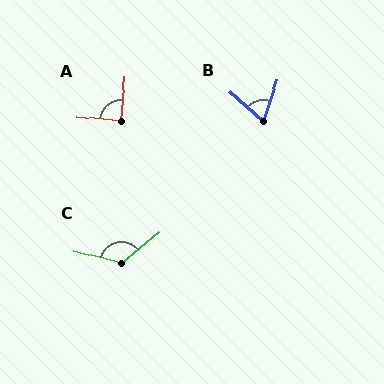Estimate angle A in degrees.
Approximately 89 degrees.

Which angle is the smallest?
B, at approximately 68 degrees.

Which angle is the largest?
C, at approximately 125 degrees.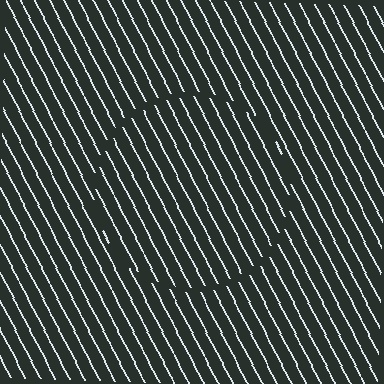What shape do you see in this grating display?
An illusory circle. The interior of the shape contains the same grating, shifted by half a period — the contour is defined by the phase discontinuity where line-ends from the inner and outer gratings abut.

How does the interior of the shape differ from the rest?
The interior of the shape contains the same grating, shifted by half a period — the contour is defined by the phase discontinuity where line-ends from the inner and outer gratings abut.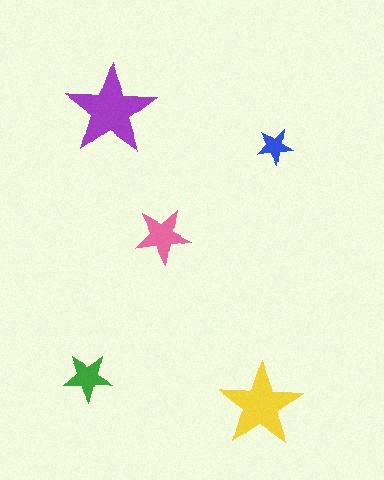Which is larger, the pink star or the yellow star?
The yellow one.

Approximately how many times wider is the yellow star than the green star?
About 1.5 times wider.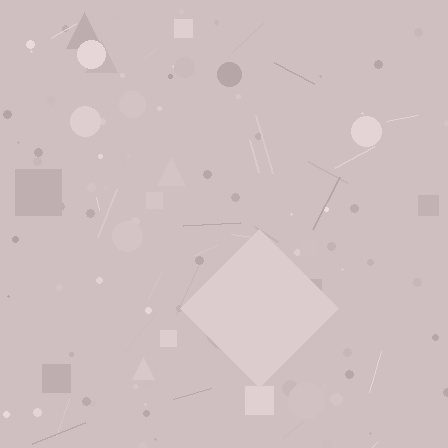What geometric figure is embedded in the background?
A diamond is embedded in the background.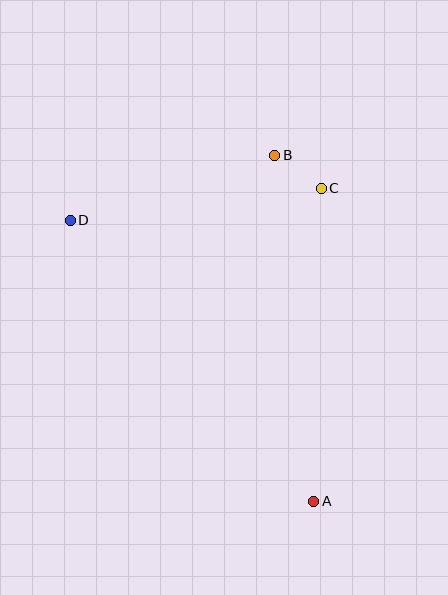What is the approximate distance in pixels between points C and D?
The distance between C and D is approximately 253 pixels.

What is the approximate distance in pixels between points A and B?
The distance between A and B is approximately 348 pixels.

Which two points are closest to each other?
Points B and C are closest to each other.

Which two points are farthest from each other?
Points A and D are farthest from each other.